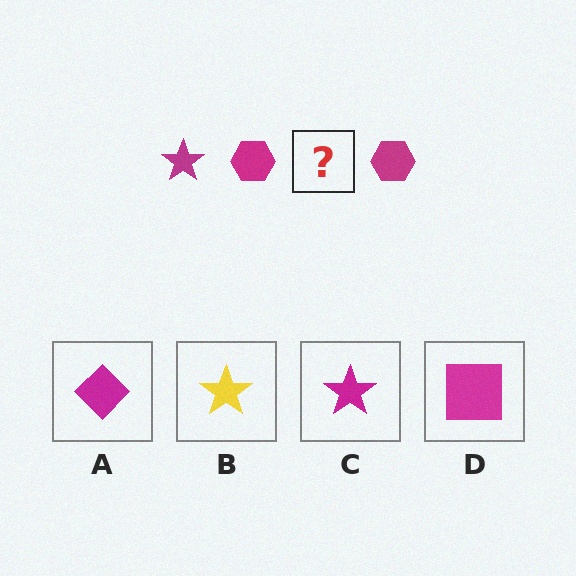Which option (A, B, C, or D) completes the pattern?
C.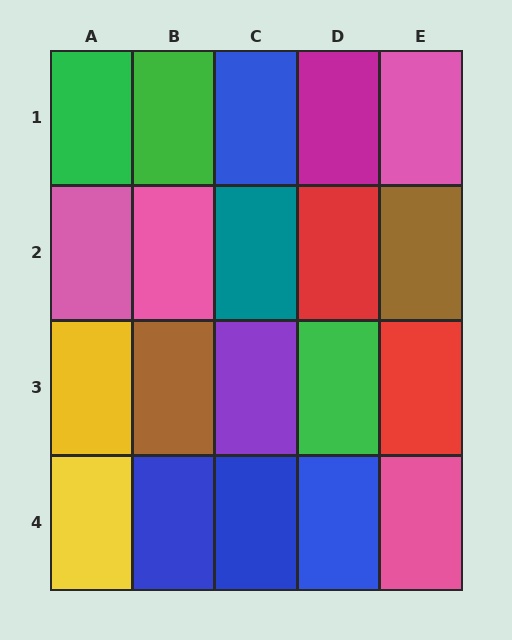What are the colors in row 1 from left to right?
Green, green, blue, magenta, pink.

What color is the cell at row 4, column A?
Yellow.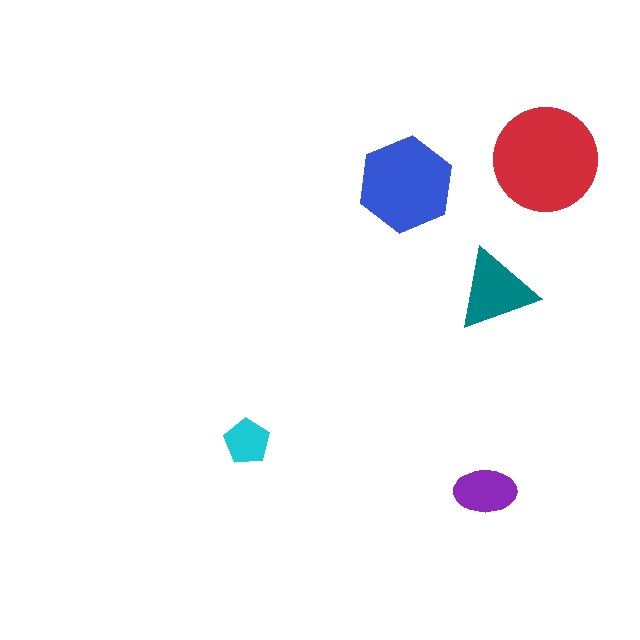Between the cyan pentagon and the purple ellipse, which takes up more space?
The purple ellipse.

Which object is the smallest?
The cyan pentagon.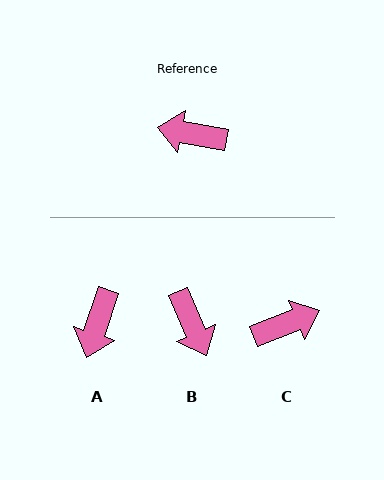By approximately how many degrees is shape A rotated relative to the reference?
Approximately 82 degrees counter-clockwise.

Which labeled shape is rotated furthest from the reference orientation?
C, about 148 degrees away.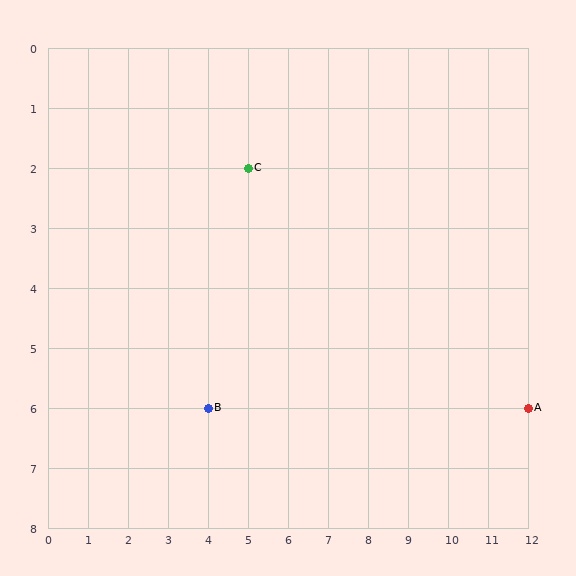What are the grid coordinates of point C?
Point C is at grid coordinates (5, 2).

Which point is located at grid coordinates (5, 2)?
Point C is at (5, 2).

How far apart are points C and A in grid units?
Points C and A are 7 columns and 4 rows apart (about 8.1 grid units diagonally).